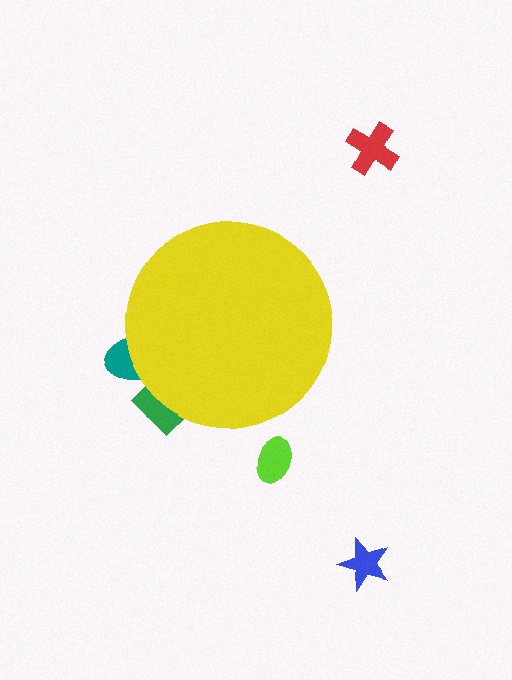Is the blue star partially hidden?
No, the blue star is fully visible.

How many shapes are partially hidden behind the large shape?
2 shapes are partially hidden.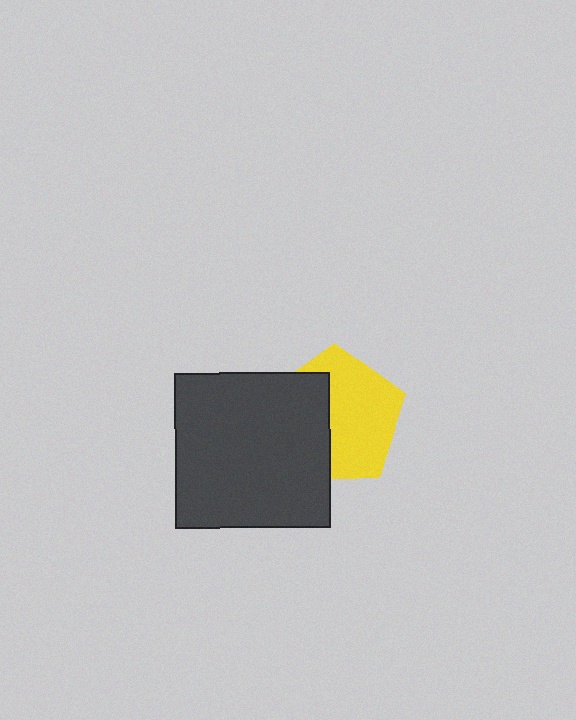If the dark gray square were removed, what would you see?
You would see the complete yellow pentagon.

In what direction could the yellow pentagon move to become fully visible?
The yellow pentagon could move right. That would shift it out from behind the dark gray square entirely.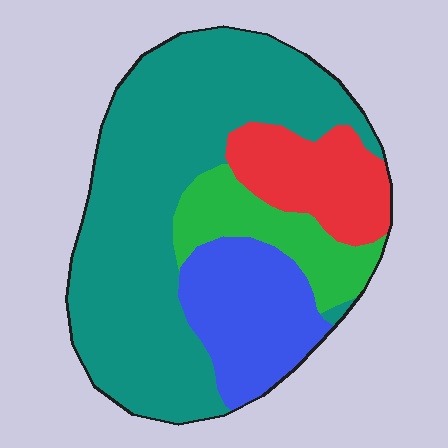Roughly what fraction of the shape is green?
Green takes up about one eighth (1/8) of the shape.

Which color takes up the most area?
Teal, at roughly 55%.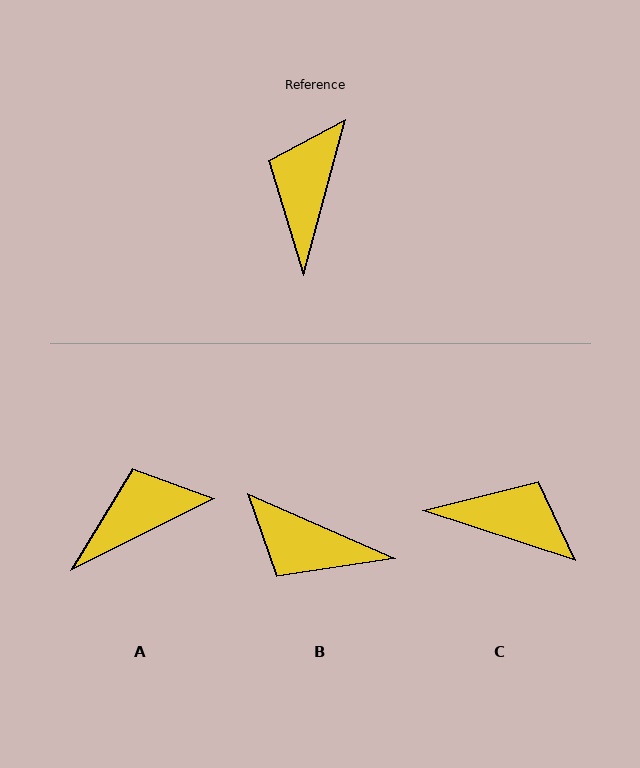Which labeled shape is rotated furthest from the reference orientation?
C, about 93 degrees away.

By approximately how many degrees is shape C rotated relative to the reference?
Approximately 93 degrees clockwise.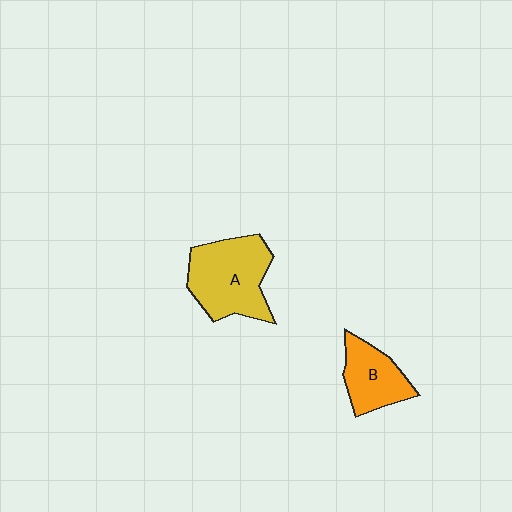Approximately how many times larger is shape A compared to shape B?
Approximately 1.6 times.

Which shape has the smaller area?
Shape B (orange).